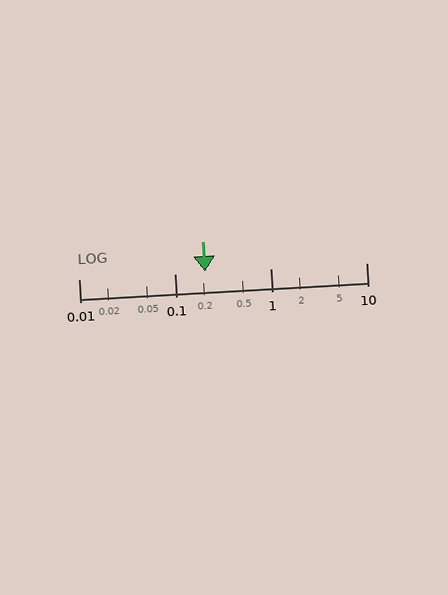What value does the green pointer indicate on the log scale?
The pointer indicates approximately 0.21.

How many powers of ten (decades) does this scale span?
The scale spans 3 decades, from 0.01 to 10.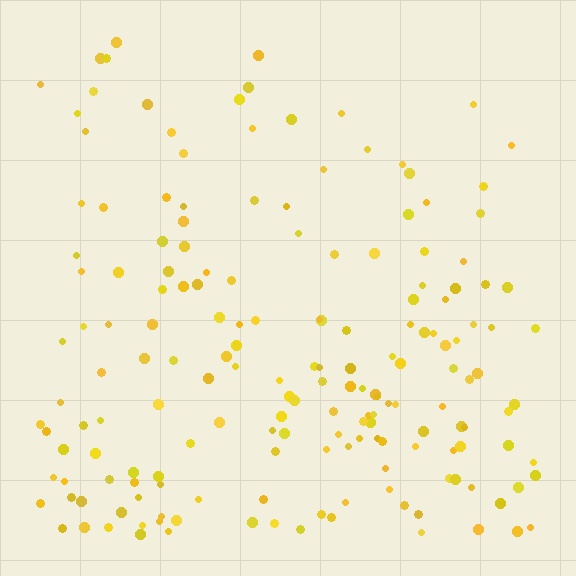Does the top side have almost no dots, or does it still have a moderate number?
Still a moderate number, just noticeably fewer than the bottom.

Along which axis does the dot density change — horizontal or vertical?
Vertical.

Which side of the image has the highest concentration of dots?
The bottom.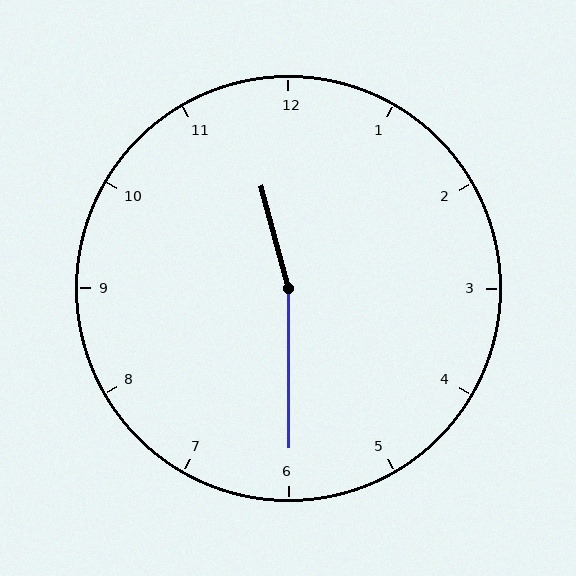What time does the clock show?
11:30.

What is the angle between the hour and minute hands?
Approximately 165 degrees.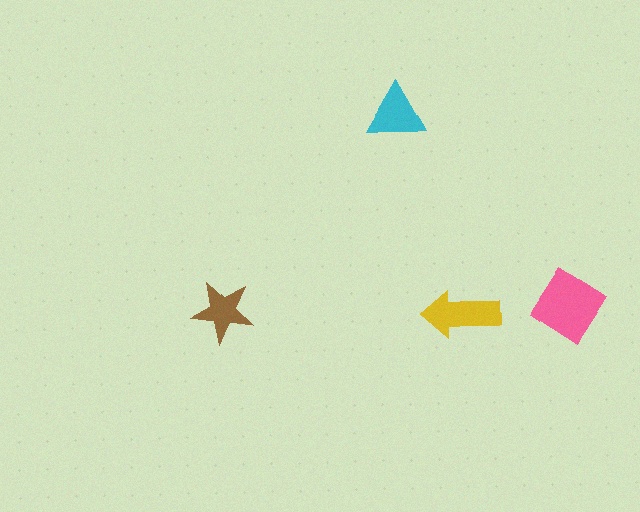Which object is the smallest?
The brown star.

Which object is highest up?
The cyan triangle is topmost.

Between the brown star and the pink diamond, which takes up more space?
The pink diamond.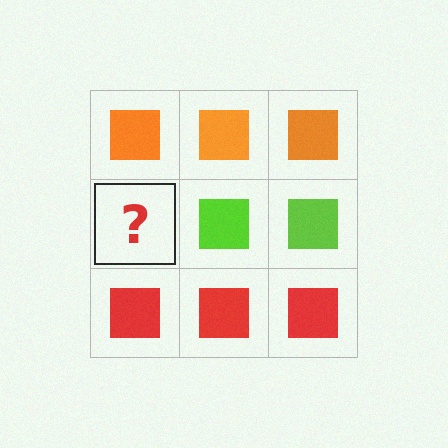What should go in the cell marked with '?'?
The missing cell should contain a lime square.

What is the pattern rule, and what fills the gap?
The rule is that each row has a consistent color. The gap should be filled with a lime square.